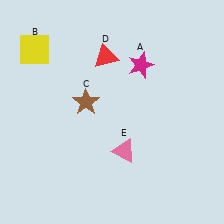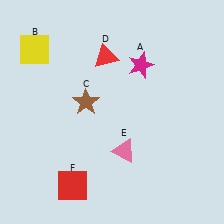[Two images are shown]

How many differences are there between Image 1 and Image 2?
There is 1 difference between the two images.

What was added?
A red square (F) was added in Image 2.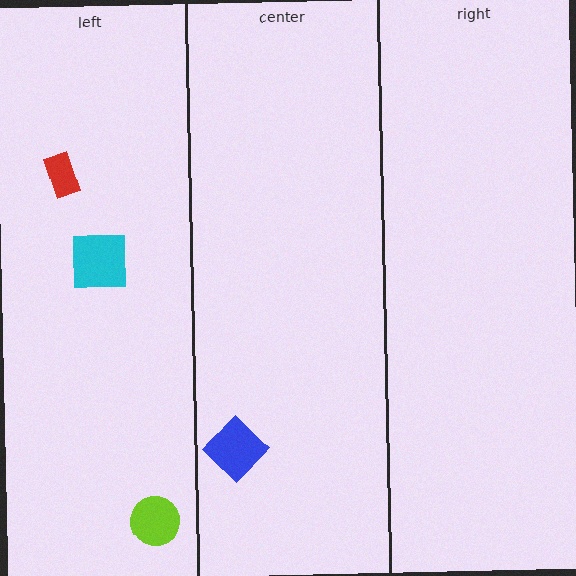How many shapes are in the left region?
3.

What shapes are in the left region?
The red rectangle, the lime circle, the cyan square.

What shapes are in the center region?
The blue diamond.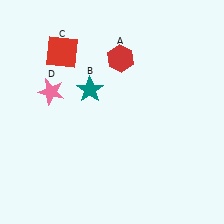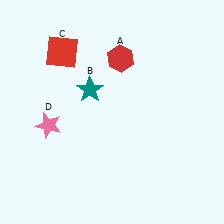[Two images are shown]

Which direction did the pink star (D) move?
The pink star (D) moved down.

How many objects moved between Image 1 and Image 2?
1 object moved between the two images.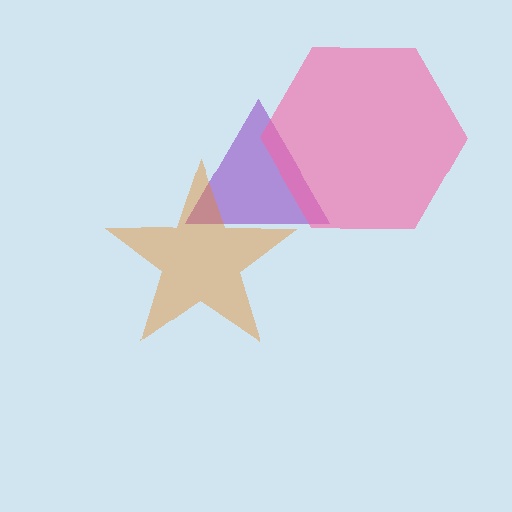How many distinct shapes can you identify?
There are 3 distinct shapes: a purple triangle, a pink hexagon, an orange star.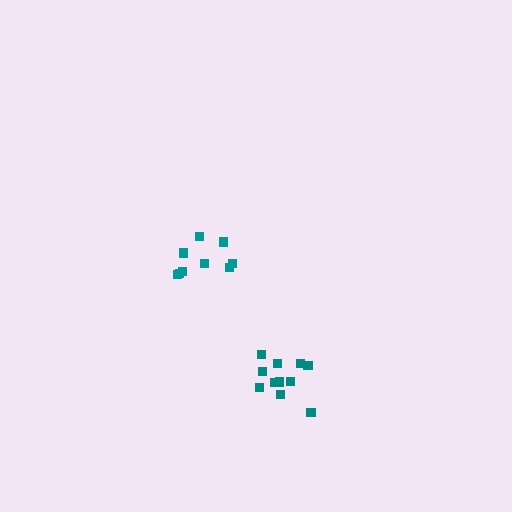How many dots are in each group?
Group 1: 9 dots, Group 2: 11 dots (20 total).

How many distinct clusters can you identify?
There are 2 distinct clusters.